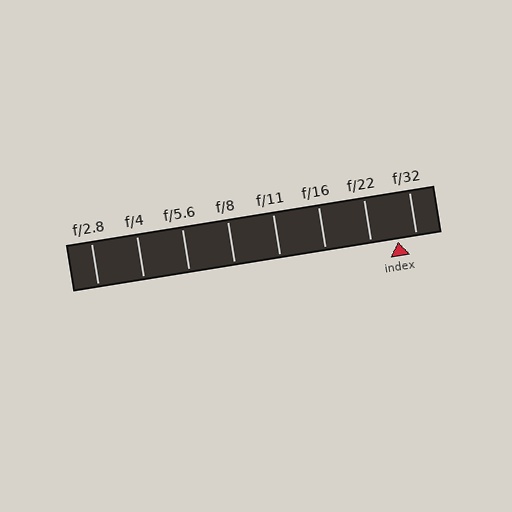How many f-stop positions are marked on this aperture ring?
There are 8 f-stop positions marked.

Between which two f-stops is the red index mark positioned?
The index mark is between f/22 and f/32.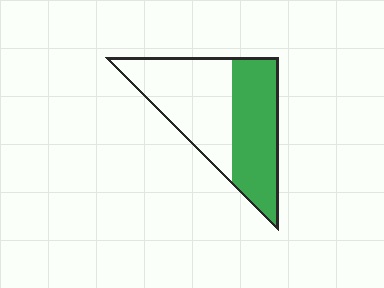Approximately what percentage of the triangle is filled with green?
Approximately 45%.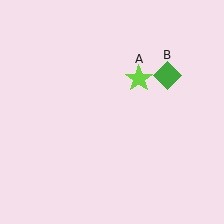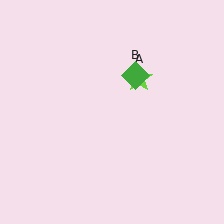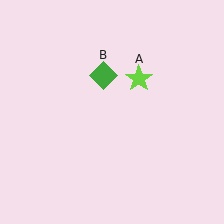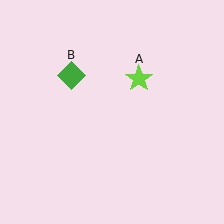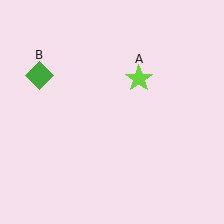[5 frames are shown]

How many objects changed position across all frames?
1 object changed position: green diamond (object B).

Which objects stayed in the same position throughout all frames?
Lime star (object A) remained stationary.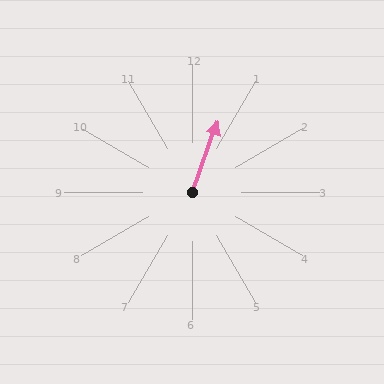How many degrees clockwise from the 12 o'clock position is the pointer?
Approximately 20 degrees.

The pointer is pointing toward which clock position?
Roughly 1 o'clock.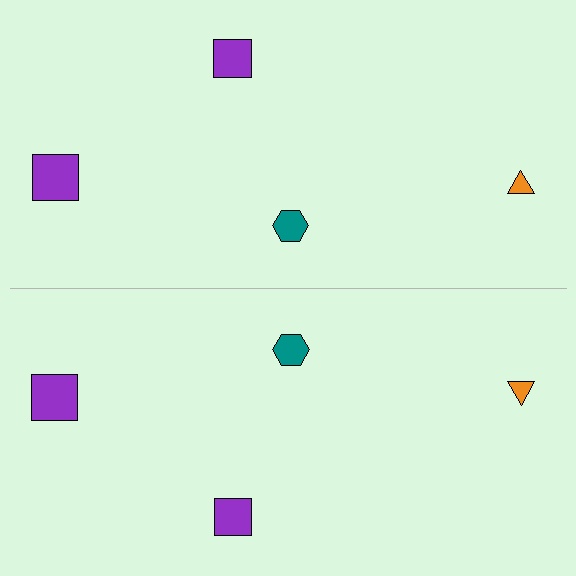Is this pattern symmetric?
Yes, this pattern has bilateral (reflection) symmetry.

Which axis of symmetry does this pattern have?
The pattern has a horizontal axis of symmetry running through the center of the image.